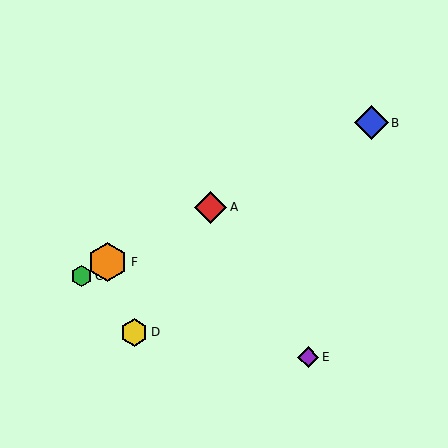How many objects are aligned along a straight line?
4 objects (A, B, C, F) are aligned along a straight line.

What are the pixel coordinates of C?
Object C is at (81, 276).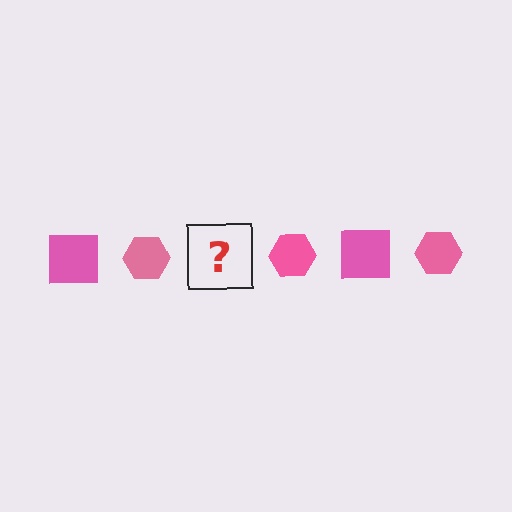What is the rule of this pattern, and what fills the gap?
The rule is that the pattern cycles through square, hexagon shapes in pink. The gap should be filled with a pink square.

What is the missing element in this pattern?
The missing element is a pink square.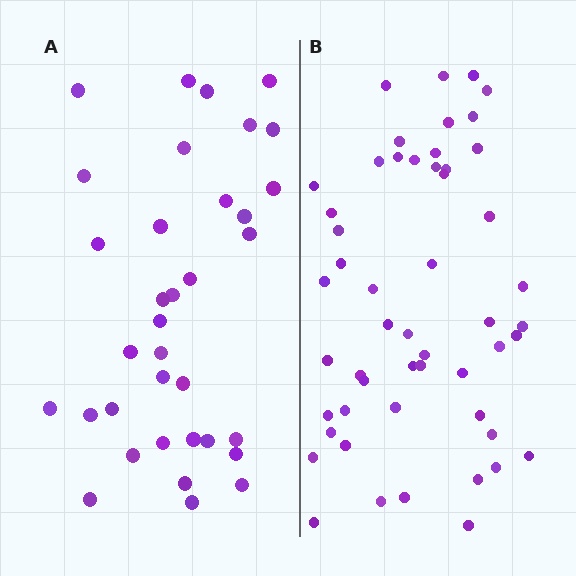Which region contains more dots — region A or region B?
Region B (the right region) has more dots.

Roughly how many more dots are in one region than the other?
Region B has approximately 15 more dots than region A.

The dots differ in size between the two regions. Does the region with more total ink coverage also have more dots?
No. Region A has more total ink coverage because its dots are larger, but region B actually contains more individual dots. Total area can be misleading — the number of items is what matters here.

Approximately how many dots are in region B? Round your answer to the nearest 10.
About 50 dots. (The exact count is 52, which rounds to 50.)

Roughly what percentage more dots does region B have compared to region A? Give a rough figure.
About 50% more.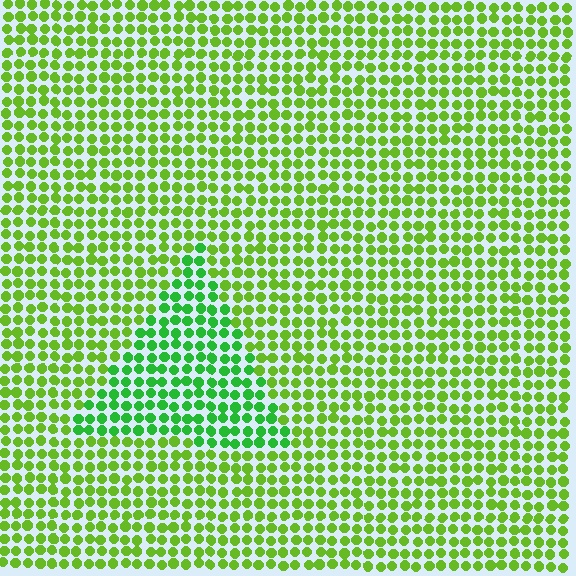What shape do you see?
I see a triangle.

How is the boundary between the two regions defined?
The boundary is defined purely by a slight shift in hue (about 32 degrees). Spacing, size, and orientation are identical on both sides.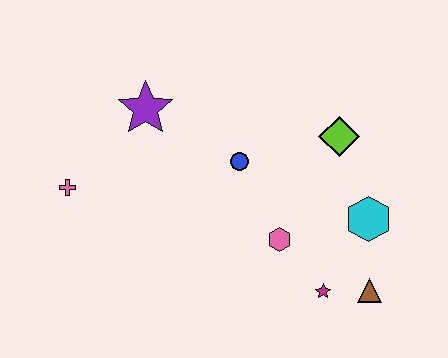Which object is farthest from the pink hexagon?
The pink cross is farthest from the pink hexagon.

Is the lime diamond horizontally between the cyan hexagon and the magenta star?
Yes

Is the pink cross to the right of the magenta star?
No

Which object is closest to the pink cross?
The purple star is closest to the pink cross.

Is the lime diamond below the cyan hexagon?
No